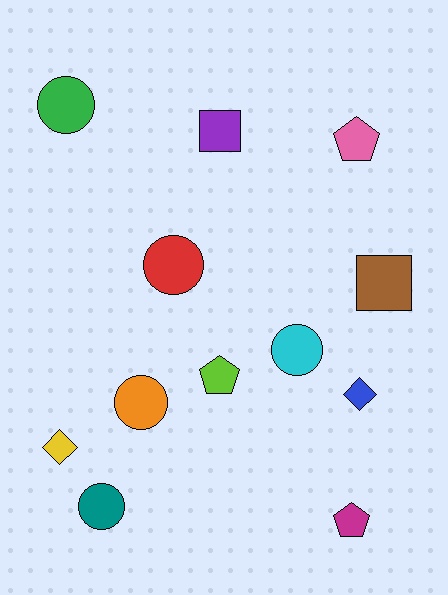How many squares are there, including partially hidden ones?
There are 2 squares.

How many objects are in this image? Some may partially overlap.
There are 12 objects.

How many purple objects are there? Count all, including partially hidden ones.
There is 1 purple object.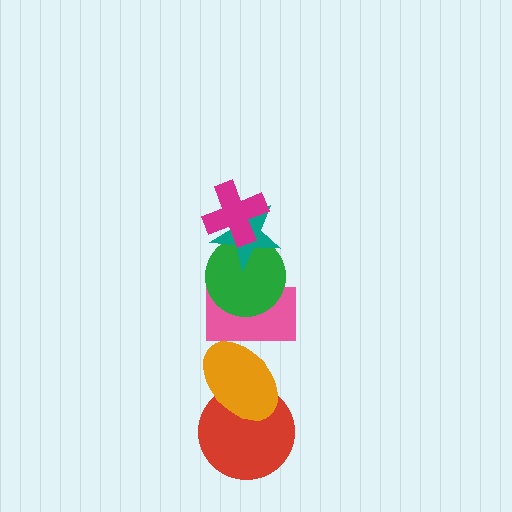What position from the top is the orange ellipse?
The orange ellipse is 5th from the top.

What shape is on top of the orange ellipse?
The pink rectangle is on top of the orange ellipse.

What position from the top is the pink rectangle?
The pink rectangle is 4th from the top.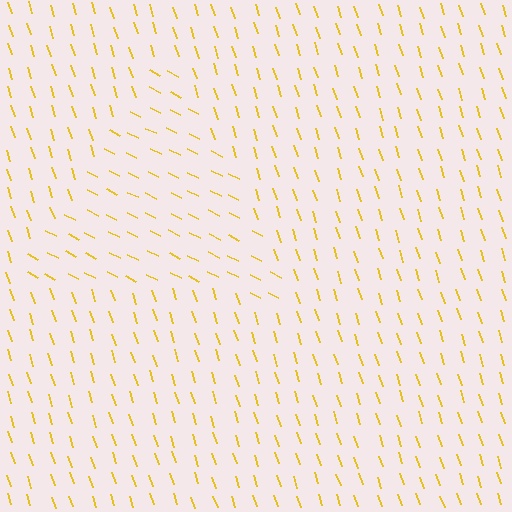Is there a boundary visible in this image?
Yes, there is a texture boundary formed by a change in line orientation.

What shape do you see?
I see a triangle.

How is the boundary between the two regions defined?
The boundary is defined purely by a change in line orientation (approximately 45 degrees difference). All lines are the same color and thickness.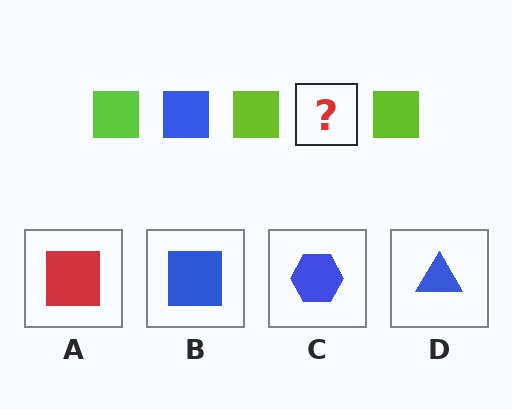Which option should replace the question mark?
Option B.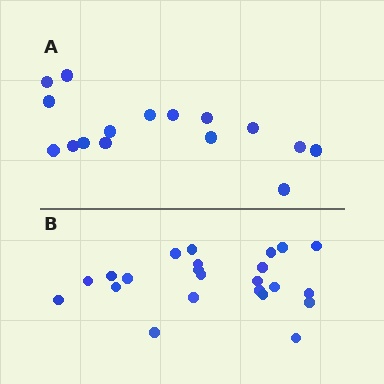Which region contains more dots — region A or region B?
Region B (the bottom region) has more dots.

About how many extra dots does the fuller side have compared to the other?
Region B has roughly 8 or so more dots than region A.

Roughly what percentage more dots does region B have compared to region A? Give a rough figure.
About 45% more.